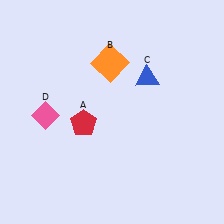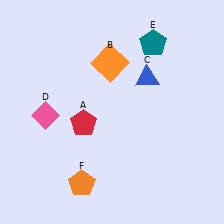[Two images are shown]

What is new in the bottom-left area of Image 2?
An orange pentagon (F) was added in the bottom-left area of Image 2.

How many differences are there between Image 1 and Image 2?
There are 2 differences between the two images.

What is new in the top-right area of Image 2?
A teal pentagon (E) was added in the top-right area of Image 2.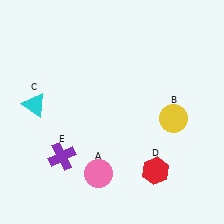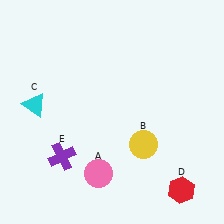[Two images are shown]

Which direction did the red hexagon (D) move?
The red hexagon (D) moved right.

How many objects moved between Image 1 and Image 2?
2 objects moved between the two images.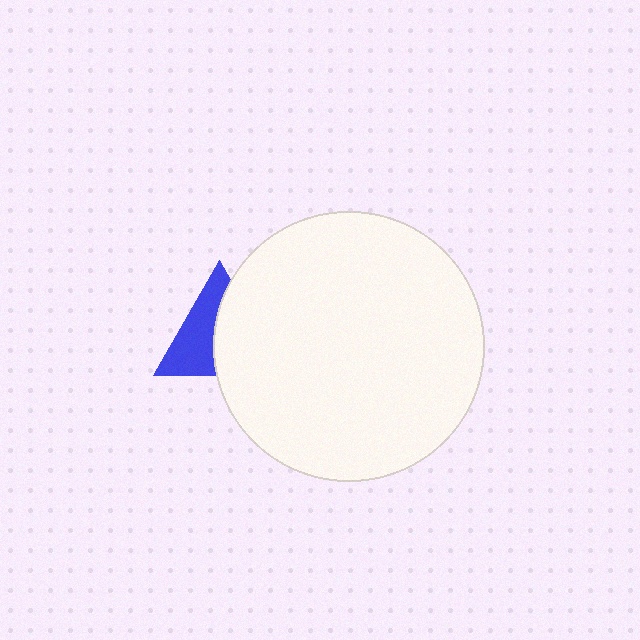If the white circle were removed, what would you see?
You would see the complete blue triangle.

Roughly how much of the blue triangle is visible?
About half of it is visible (roughly 49%).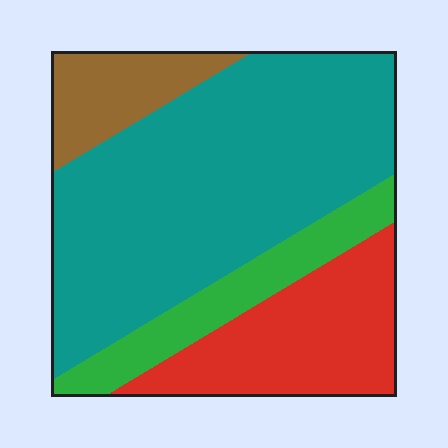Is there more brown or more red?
Red.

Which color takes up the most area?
Teal, at roughly 55%.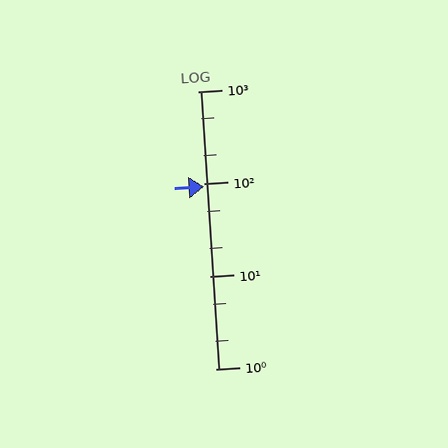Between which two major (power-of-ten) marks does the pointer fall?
The pointer is between 10 and 100.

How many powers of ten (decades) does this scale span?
The scale spans 3 decades, from 1 to 1000.